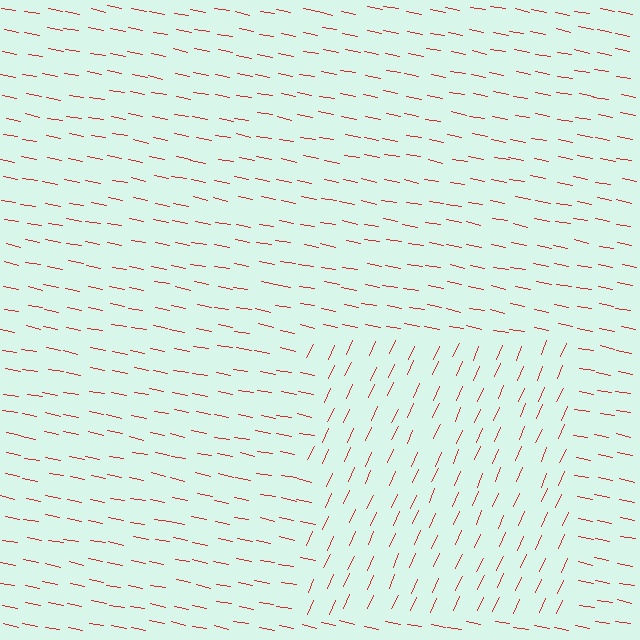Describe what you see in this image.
The image is filled with small red line segments. A rectangle region in the image has lines oriented differently from the surrounding lines, creating a visible texture boundary.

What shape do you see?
I see a rectangle.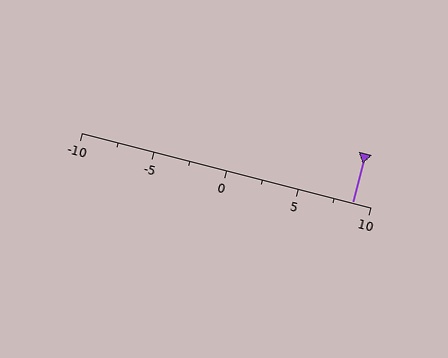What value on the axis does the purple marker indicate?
The marker indicates approximately 8.8.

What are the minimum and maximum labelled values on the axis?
The axis runs from -10 to 10.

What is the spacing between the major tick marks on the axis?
The major ticks are spaced 5 apart.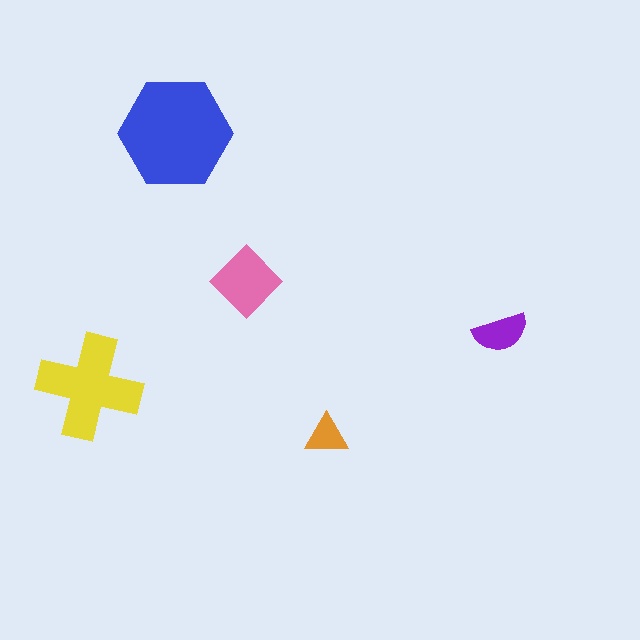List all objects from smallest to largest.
The orange triangle, the purple semicircle, the pink diamond, the yellow cross, the blue hexagon.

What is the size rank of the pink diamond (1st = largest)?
3rd.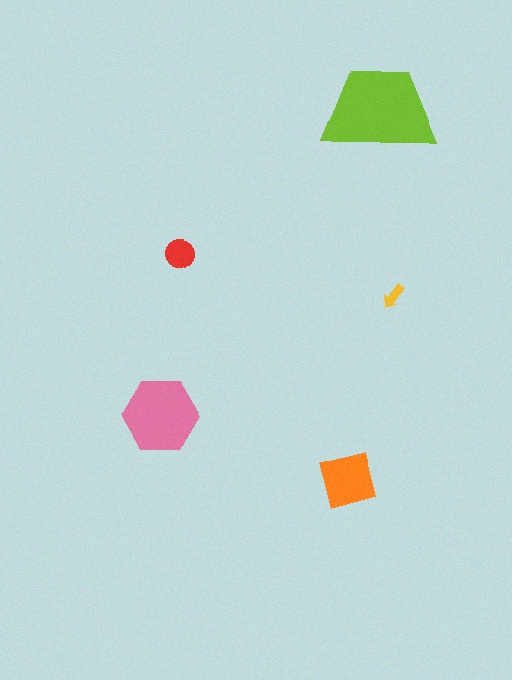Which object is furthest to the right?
The yellow arrow is rightmost.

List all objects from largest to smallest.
The lime trapezoid, the pink hexagon, the orange square, the red circle, the yellow arrow.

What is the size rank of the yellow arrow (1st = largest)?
5th.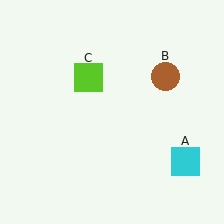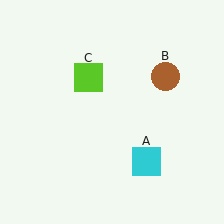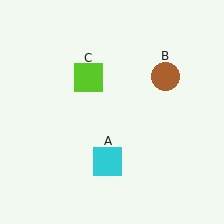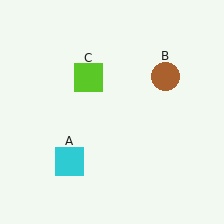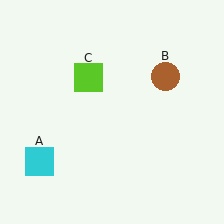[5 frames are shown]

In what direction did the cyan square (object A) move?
The cyan square (object A) moved left.